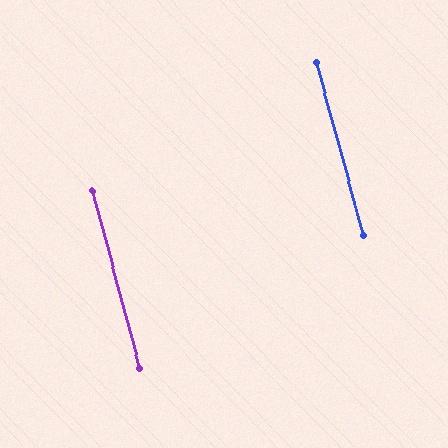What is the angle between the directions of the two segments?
Approximately 0 degrees.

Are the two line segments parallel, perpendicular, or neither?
Parallel — their directions differ by only 0.2°.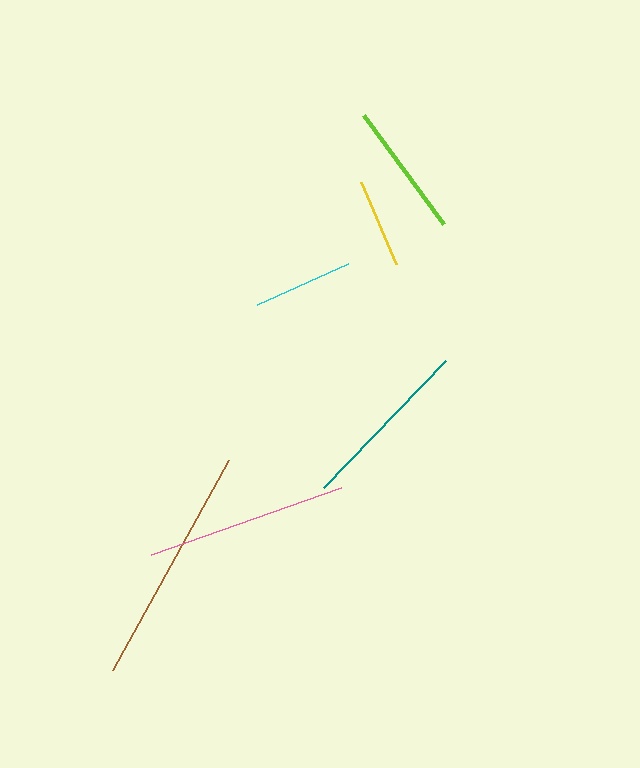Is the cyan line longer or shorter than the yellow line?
The cyan line is longer than the yellow line.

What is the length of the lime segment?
The lime segment is approximately 134 pixels long.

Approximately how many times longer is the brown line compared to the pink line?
The brown line is approximately 1.2 times the length of the pink line.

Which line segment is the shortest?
The yellow line is the shortest at approximately 89 pixels.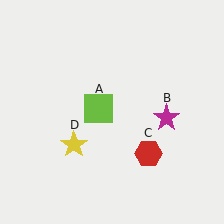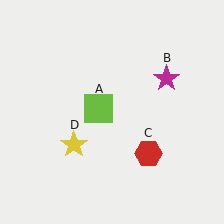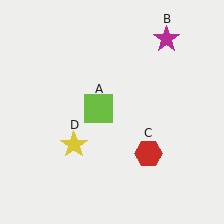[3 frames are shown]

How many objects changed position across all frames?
1 object changed position: magenta star (object B).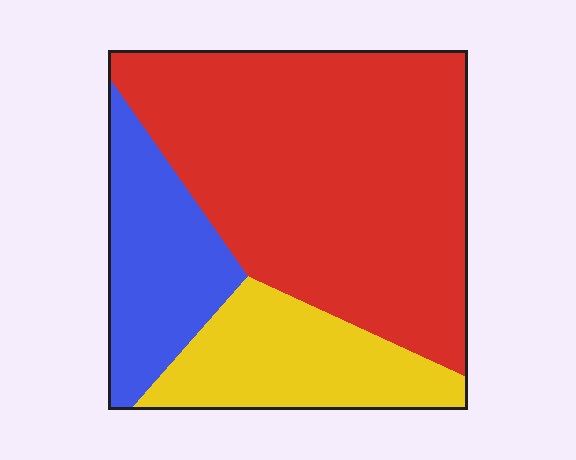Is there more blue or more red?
Red.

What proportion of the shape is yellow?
Yellow covers 20% of the shape.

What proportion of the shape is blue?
Blue covers about 20% of the shape.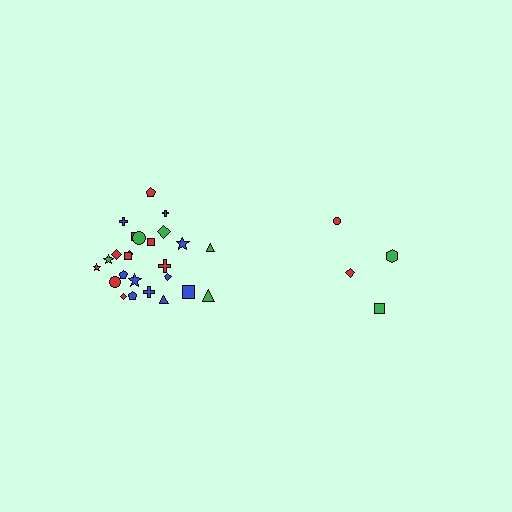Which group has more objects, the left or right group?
The left group.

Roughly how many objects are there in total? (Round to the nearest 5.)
Roughly 30 objects in total.